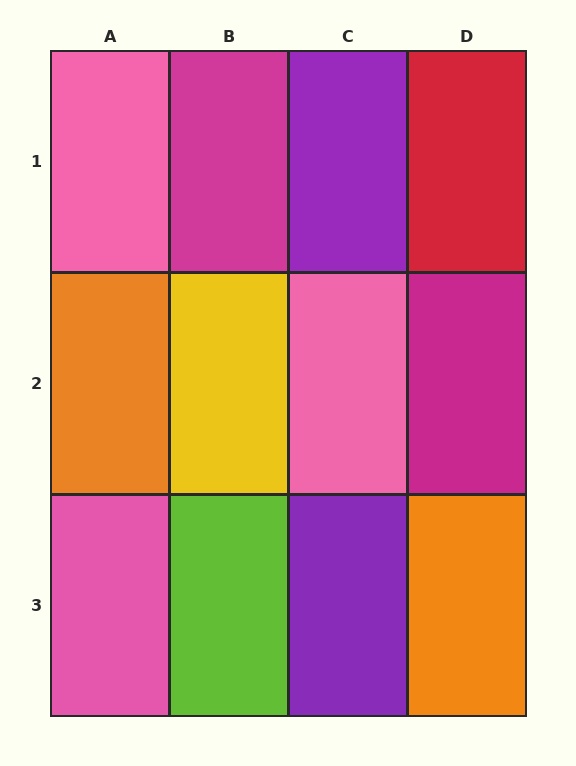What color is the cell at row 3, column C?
Purple.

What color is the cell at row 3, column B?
Lime.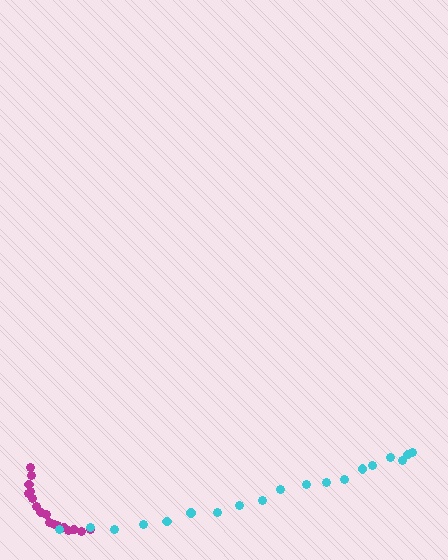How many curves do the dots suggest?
There are 2 distinct paths.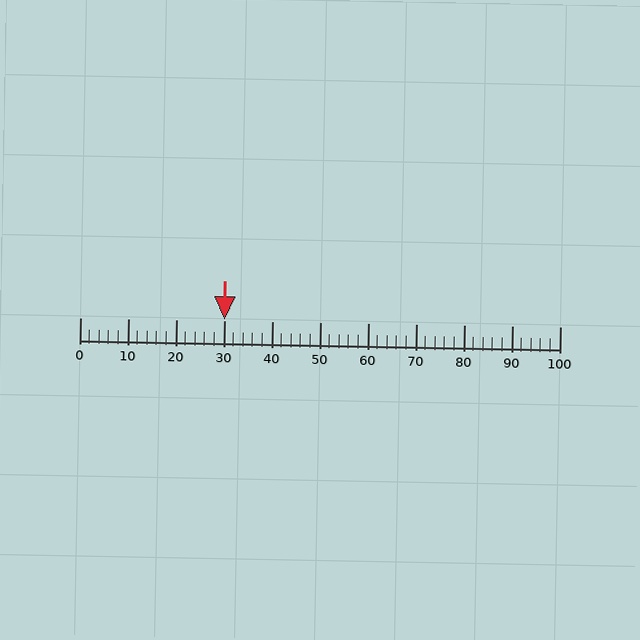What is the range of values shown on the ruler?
The ruler shows values from 0 to 100.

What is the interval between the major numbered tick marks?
The major tick marks are spaced 10 units apart.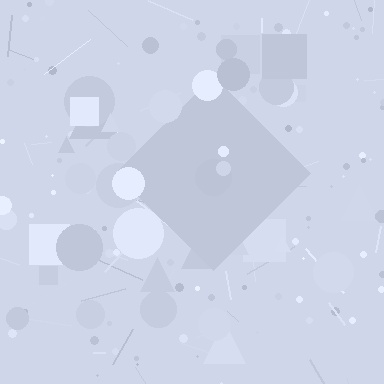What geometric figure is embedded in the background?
A diamond is embedded in the background.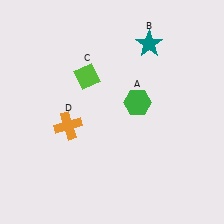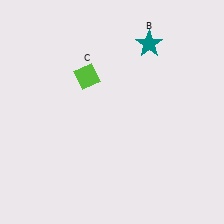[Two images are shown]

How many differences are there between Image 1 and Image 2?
There are 2 differences between the two images.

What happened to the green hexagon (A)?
The green hexagon (A) was removed in Image 2. It was in the top-right area of Image 1.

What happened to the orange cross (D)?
The orange cross (D) was removed in Image 2. It was in the bottom-left area of Image 1.